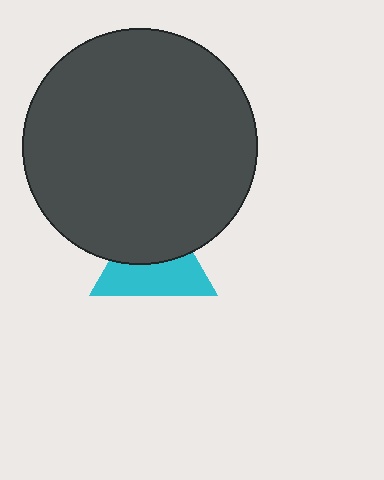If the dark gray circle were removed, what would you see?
You would see the complete cyan triangle.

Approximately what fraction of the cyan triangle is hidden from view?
Roughly 49% of the cyan triangle is hidden behind the dark gray circle.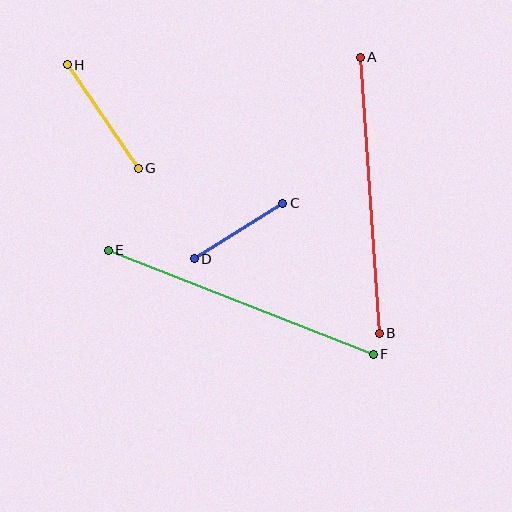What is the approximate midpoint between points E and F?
The midpoint is at approximately (241, 302) pixels.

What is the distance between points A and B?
The distance is approximately 276 pixels.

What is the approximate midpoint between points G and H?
The midpoint is at approximately (103, 117) pixels.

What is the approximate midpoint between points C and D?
The midpoint is at approximately (238, 231) pixels.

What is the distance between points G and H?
The distance is approximately 126 pixels.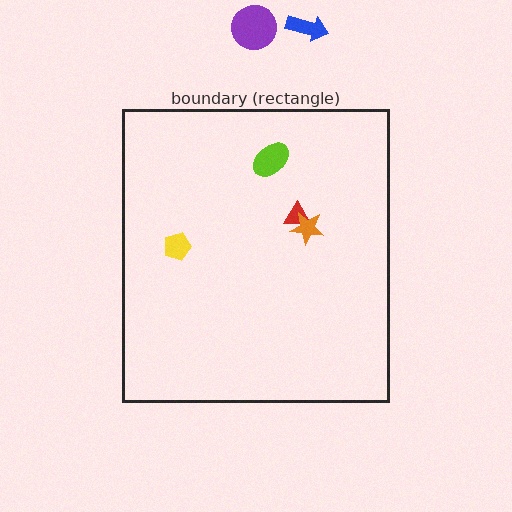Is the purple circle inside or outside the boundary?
Outside.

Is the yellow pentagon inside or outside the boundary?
Inside.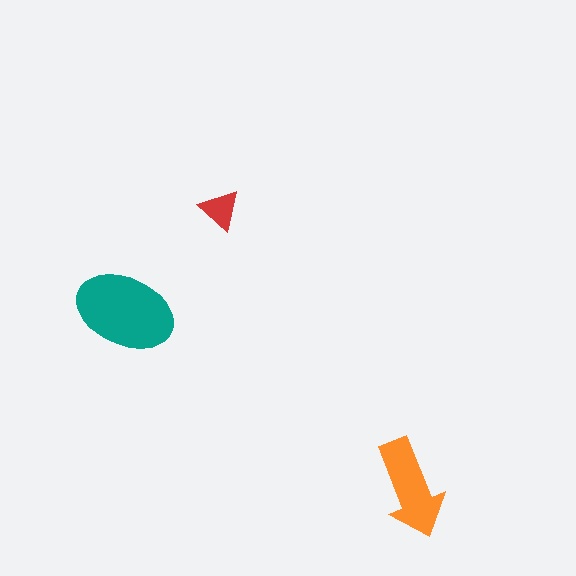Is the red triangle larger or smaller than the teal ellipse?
Smaller.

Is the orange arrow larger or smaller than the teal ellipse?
Smaller.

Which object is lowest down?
The orange arrow is bottommost.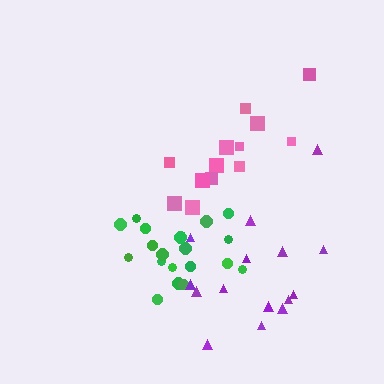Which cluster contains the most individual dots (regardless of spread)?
Green (20).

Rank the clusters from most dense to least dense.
green, pink, purple.